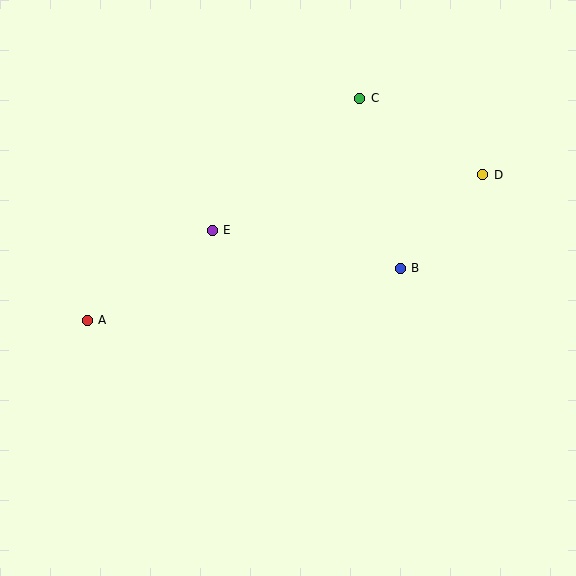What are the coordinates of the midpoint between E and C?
The midpoint between E and C is at (286, 164).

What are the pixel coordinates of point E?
Point E is at (212, 230).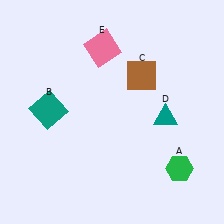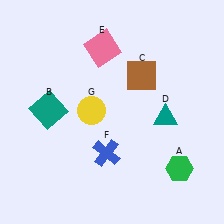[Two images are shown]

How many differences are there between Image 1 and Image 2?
There are 2 differences between the two images.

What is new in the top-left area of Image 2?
A yellow circle (G) was added in the top-left area of Image 2.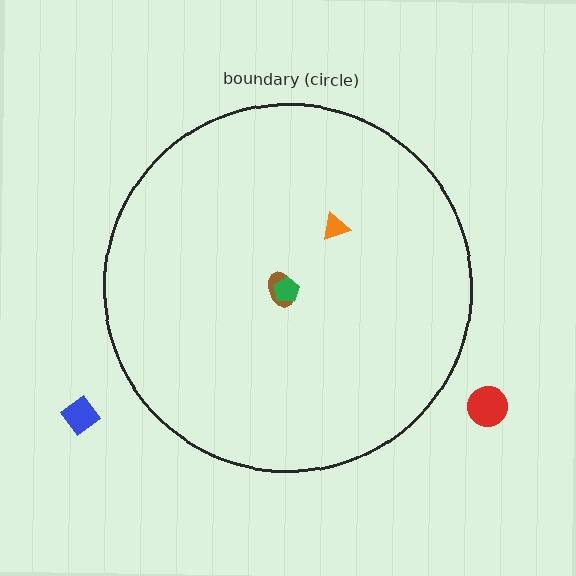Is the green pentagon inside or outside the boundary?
Inside.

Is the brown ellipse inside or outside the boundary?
Inside.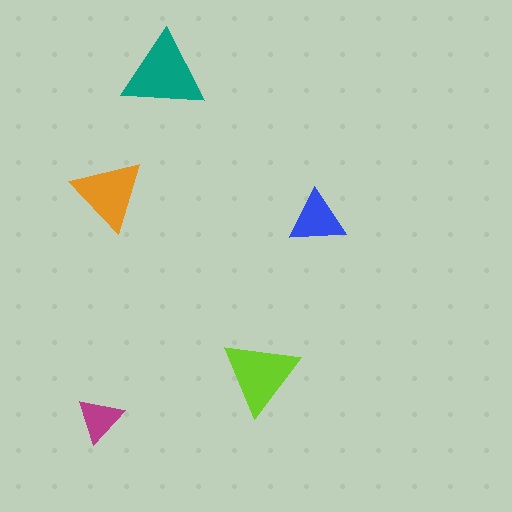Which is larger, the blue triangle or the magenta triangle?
The blue one.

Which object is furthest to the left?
The magenta triangle is leftmost.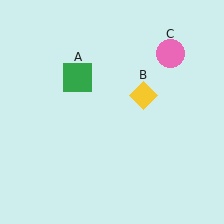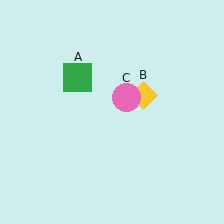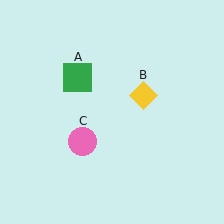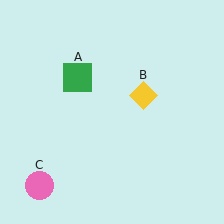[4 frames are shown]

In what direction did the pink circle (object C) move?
The pink circle (object C) moved down and to the left.